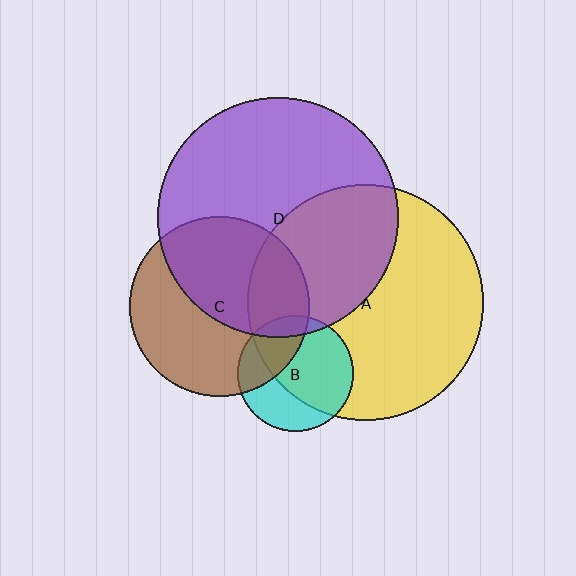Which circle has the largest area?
Circle D (purple).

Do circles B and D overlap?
Yes.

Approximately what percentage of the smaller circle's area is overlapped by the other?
Approximately 10%.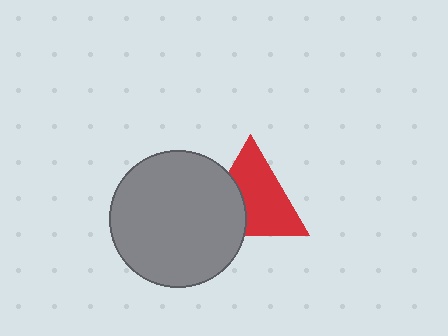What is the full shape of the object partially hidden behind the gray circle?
The partially hidden object is a red triangle.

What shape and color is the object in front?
The object in front is a gray circle.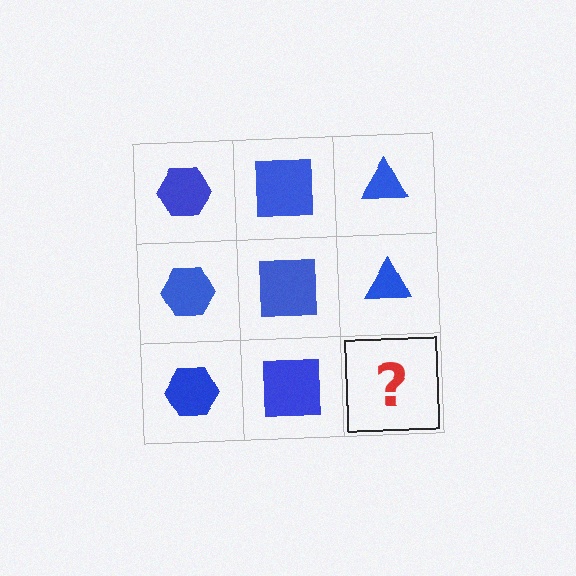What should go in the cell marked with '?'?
The missing cell should contain a blue triangle.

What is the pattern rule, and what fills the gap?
The rule is that each column has a consistent shape. The gap should be filled with a blue triangle.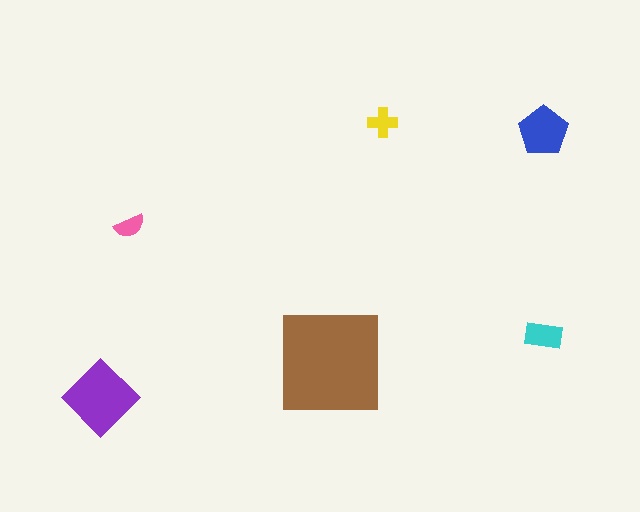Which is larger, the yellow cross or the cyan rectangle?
The cyan rectangle.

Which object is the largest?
The brown square.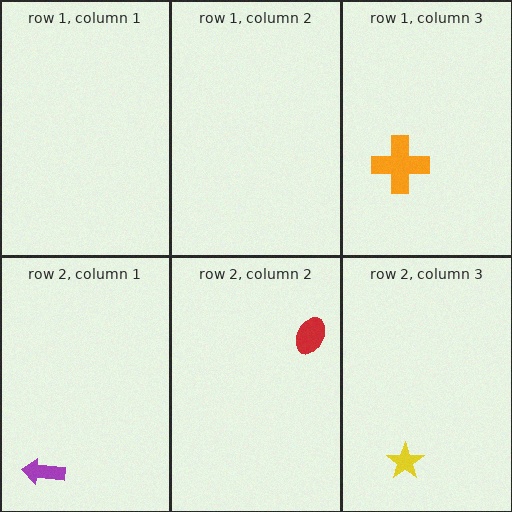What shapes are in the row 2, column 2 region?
The red ellipse.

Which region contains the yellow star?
The row 2, column 3 region.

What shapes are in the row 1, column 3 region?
The orange cross.